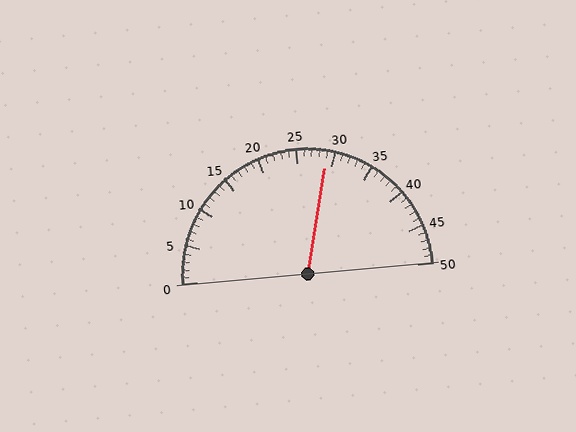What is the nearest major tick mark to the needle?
The nearest major tick mark is 30.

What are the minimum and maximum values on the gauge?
The gauge ranges from 0 to 50.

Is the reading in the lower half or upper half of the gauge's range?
The reading is in the upper half of the range (0 to 50).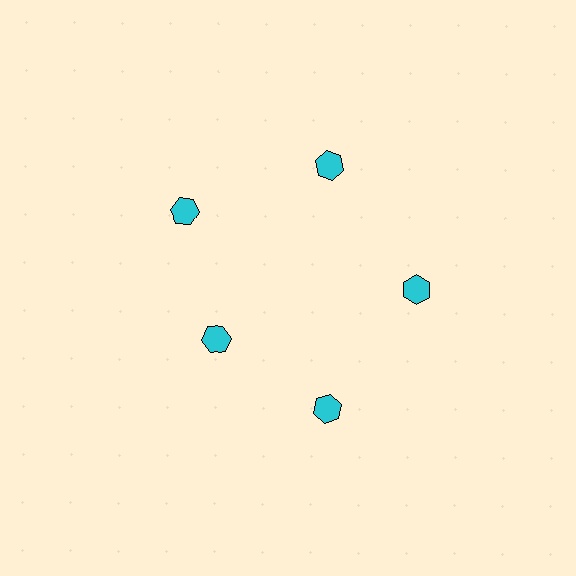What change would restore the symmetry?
The symmetry would be restored by moving it outward, back onto the ring so that all 5 hexagons sit at equal angles and equal distance from the center.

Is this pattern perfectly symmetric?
No. The 5 cyan hexagons are arranged in a ring, but one element near the 8 o'clock position is pulled inward toward the center, breaking the 5-fold rotational symmetry.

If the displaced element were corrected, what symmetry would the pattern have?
It would have 5-fold rotational symmetry — the pattern would map onto itself every 72 degrees.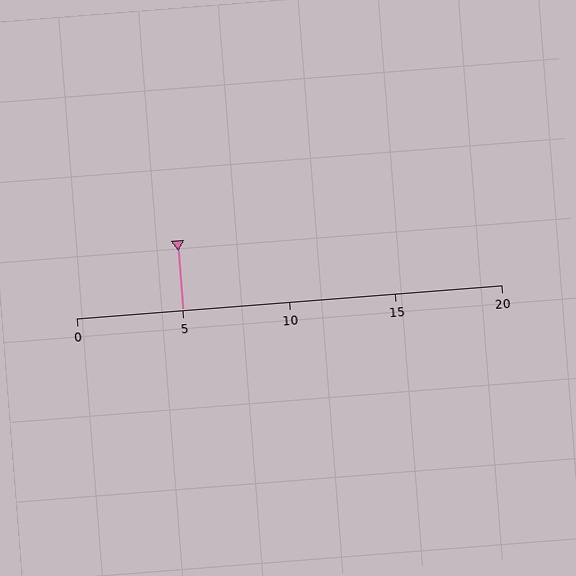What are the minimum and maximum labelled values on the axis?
The axis runs from 0 to 20.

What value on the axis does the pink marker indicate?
The marker indicates approximately 5.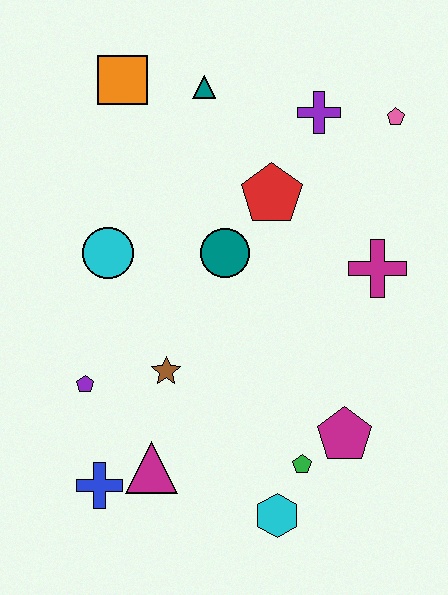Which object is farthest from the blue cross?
The pink pentagon is farthest from the blue cross.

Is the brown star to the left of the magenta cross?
Yes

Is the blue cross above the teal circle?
No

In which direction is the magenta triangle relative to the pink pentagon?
The magenta triangle is below the pink pentagon.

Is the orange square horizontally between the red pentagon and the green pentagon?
No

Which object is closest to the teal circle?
The red pentagon is closest to the teal circle.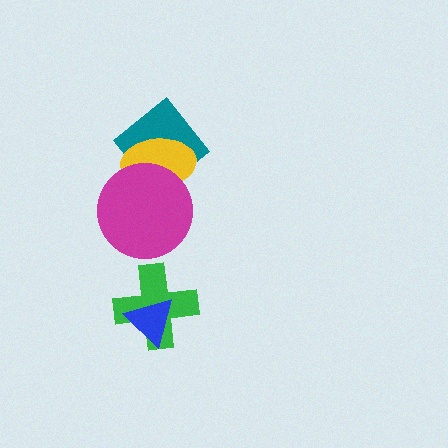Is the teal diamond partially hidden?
Yes, it is partially covered by another shape.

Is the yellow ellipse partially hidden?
Yes, it is partially covered by another shape.